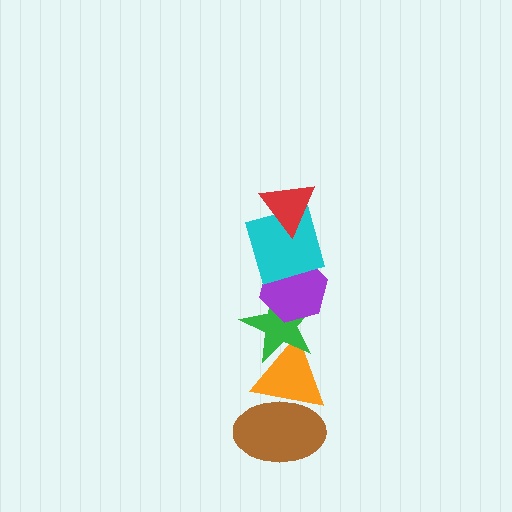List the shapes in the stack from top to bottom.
From top to bottom: the red triangle, the cyan square, the purple hexagon, the green star, the orange triangle, the brown ellipse.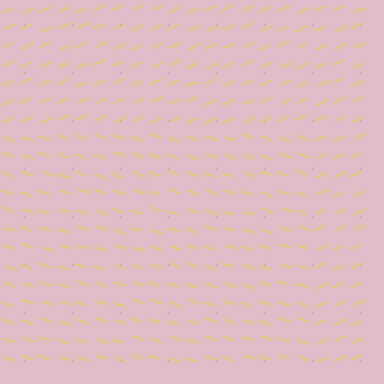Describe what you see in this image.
The image is filled with small yellow line segments. A rectangle region in the image has lines oriented differently from the surrounding lines, creating a visible texture boundary.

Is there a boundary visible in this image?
Yes, there is a texture boundary formed by a change in line orientation.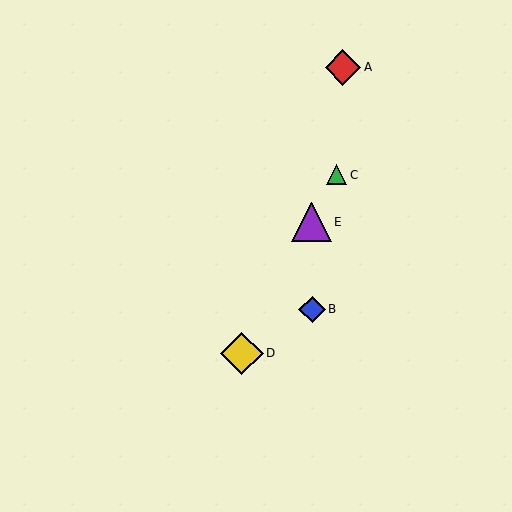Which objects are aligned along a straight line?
Objects C, D, E are aligned along a straight line.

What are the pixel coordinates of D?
Object D is at (242, 353).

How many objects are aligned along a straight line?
3 objects (C, D, E) are aligned along a straight line.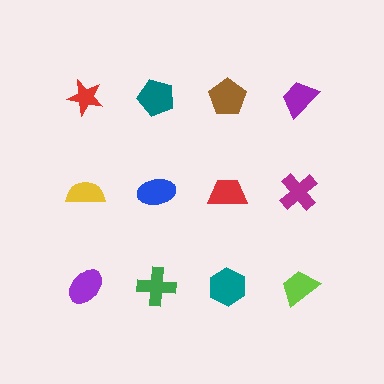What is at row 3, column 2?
A green cross.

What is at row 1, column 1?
A red star.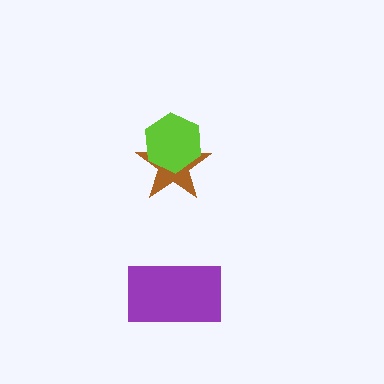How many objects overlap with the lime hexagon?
1 object overlaps with the lime hexagon.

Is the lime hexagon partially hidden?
No, no other shape covers it.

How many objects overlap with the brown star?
1 object overlaps with the brown star.